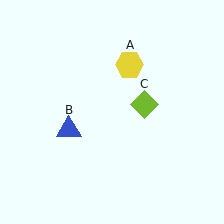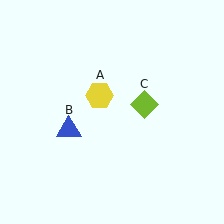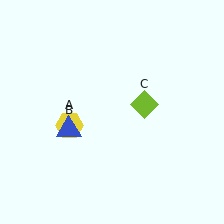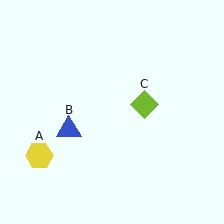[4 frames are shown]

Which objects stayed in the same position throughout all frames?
Blue triangle (object B) and lime diamond (object C) remained stationary.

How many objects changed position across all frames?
1 object changed position: yellow hexagon (object A).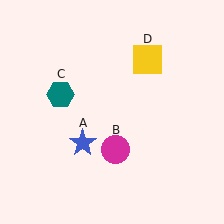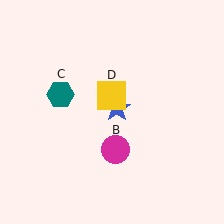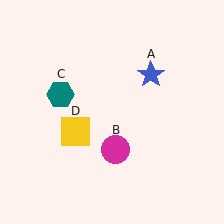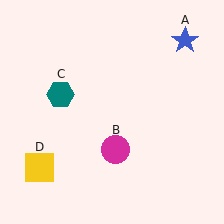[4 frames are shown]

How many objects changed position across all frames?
2 objects changed position: blue star (object A), yellow square (object D).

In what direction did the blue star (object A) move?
The blue star (object A) moved up and to the right.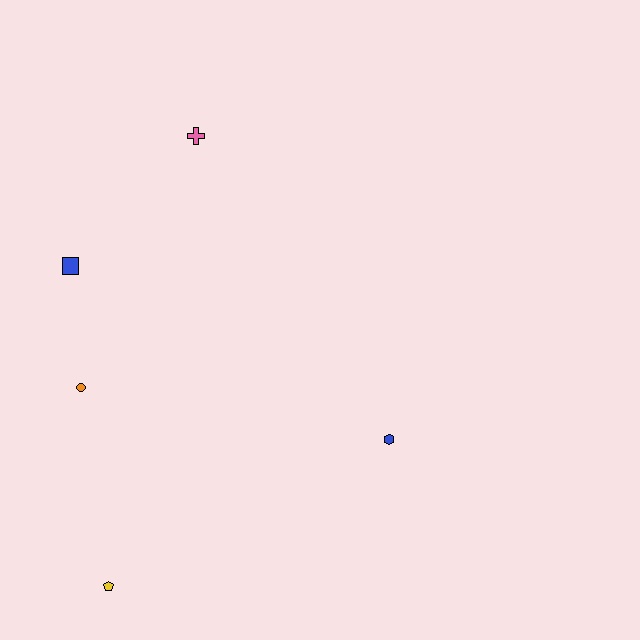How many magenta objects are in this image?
There are no magenta objects.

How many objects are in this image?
There are 5 objects.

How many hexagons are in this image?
There is 1 hexagon.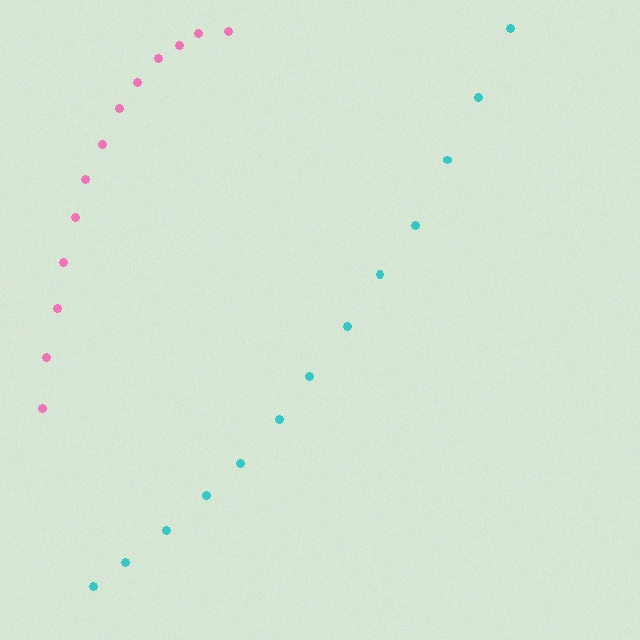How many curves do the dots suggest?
There are 2 distinct paths.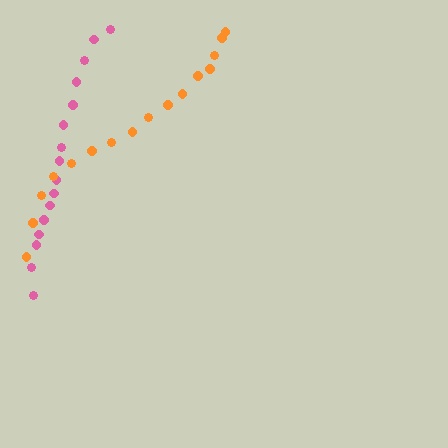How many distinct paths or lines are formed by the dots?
There are 2 distinct paths.